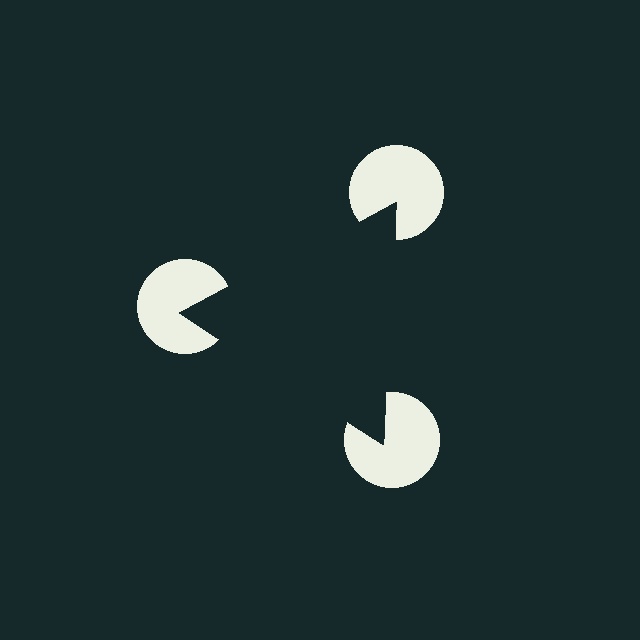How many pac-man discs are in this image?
There are 3 — one at each vertex of the illusory triangle.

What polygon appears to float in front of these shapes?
An illusory triangle — its edges are inferred from the aligned wedge cuts in the pac-man discs, not physically drawn.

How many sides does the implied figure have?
3 sides.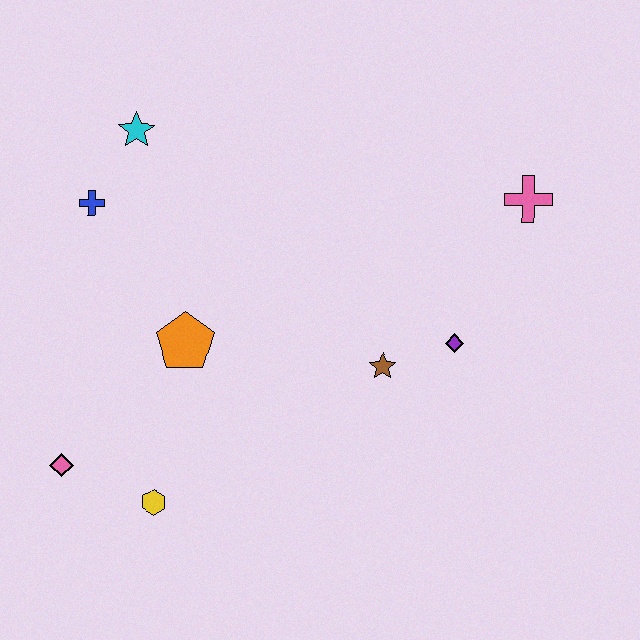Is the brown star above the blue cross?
No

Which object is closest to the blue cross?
The cyan star is closest to the blue cross.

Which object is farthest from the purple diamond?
The pink diamond is farthest from the purple diamond.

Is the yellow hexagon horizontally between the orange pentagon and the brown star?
No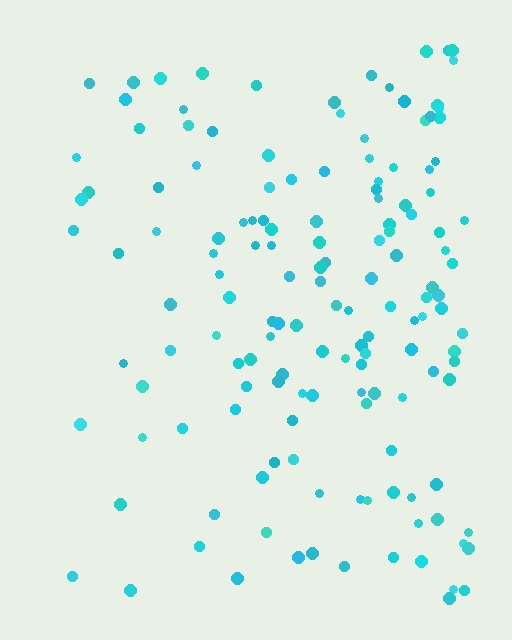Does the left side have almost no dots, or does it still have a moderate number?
Still a moderate number, just noticeably fewer than the right.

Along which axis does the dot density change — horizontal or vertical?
Horizontal.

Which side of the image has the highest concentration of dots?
The right.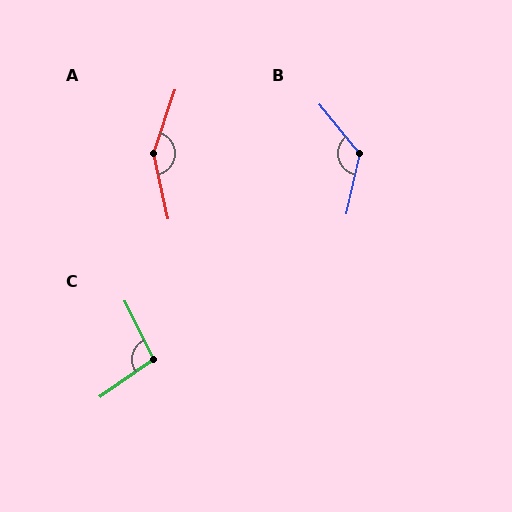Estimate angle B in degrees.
Approximately 128 degrees.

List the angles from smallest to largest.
C (99°), B (128°), A (149°).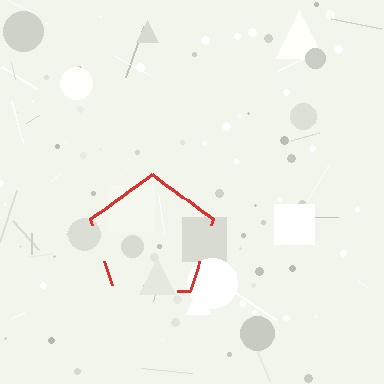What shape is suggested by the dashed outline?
The dashed outline suggests a pentagon.